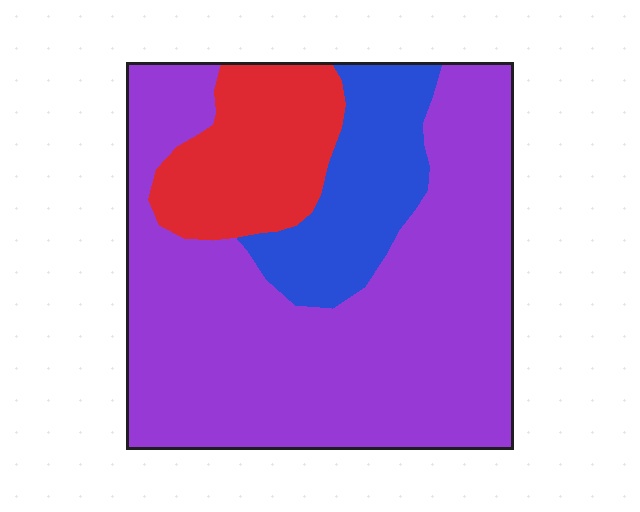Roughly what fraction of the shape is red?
Red covers around 15% of the shape.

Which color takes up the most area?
Purple, at roughly 65%.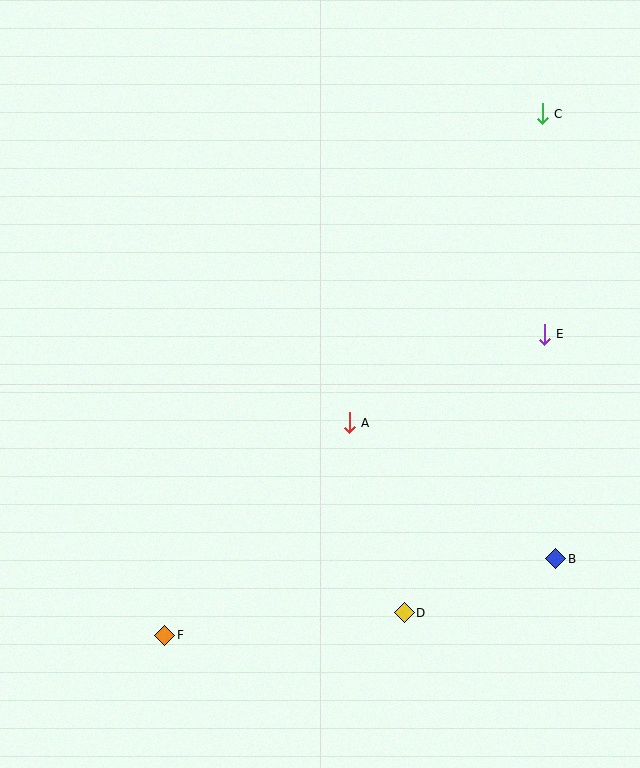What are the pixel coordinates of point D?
Point D is at (404, 613).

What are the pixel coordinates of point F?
Point F is at (165, 635).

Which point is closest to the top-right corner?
Point C is closest to the top-right corner.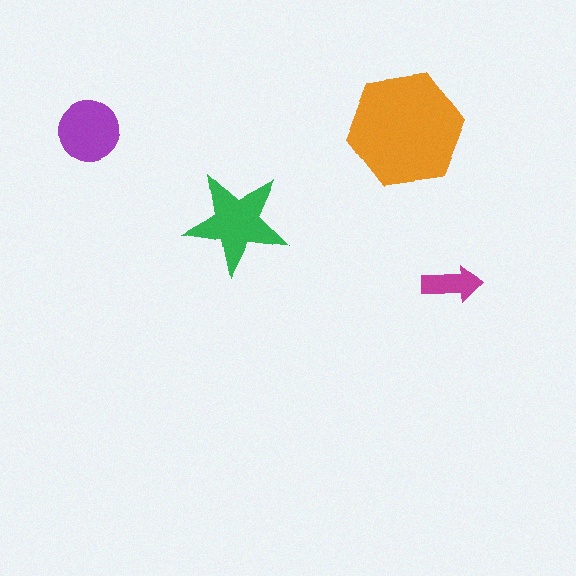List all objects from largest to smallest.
The orange hexagon, the green star, the purple circle, the magenta arrow.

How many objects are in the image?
There are 4 objects in the image.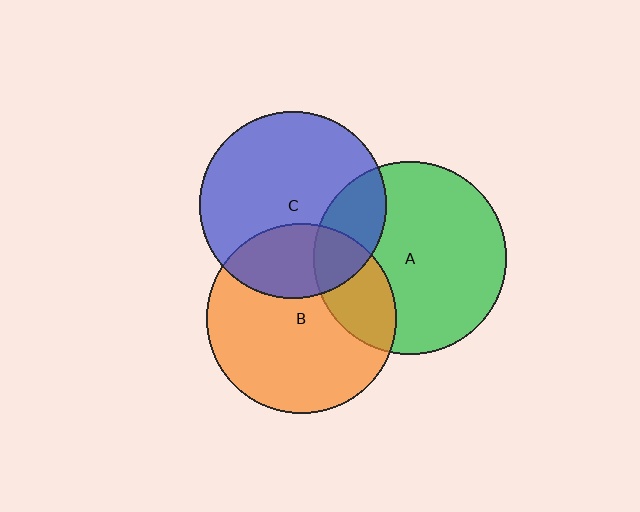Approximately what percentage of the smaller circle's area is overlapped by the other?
Approximately 25%.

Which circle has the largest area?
Circle A (green).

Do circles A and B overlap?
Yes.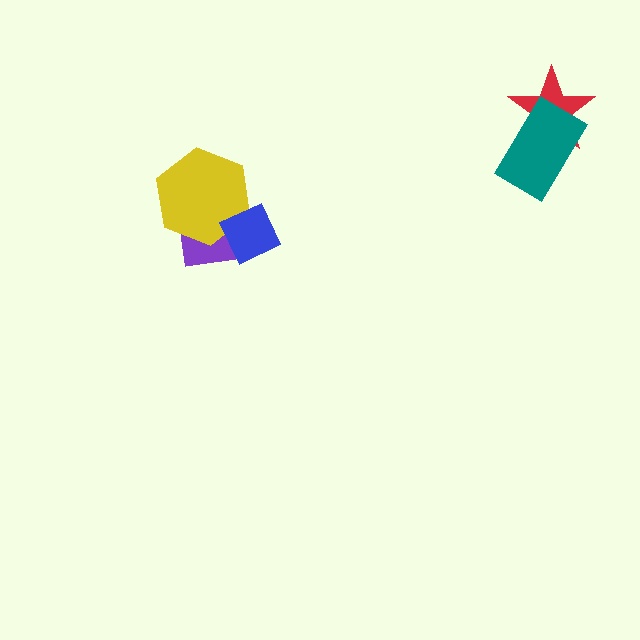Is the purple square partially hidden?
Yes, it is partially covered by another shape.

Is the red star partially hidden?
Yes, it is partially covered by another shape.